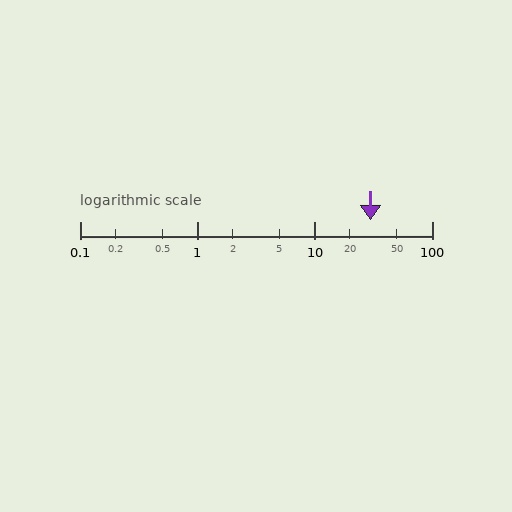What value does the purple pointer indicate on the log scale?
The pointer indicates approximately 30.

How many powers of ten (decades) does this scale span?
The scale spans 3 decades, from 0.1 to 100.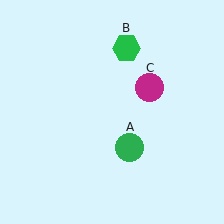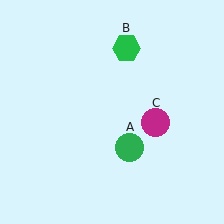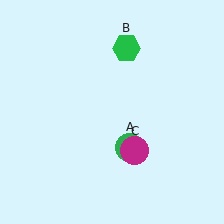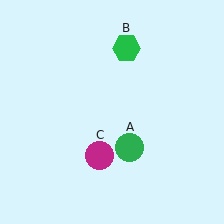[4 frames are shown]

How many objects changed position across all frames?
1 object changed position: magenta circle (object C).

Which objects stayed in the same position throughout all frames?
Green circle (object A) and green hexagon (object B) remained stationary.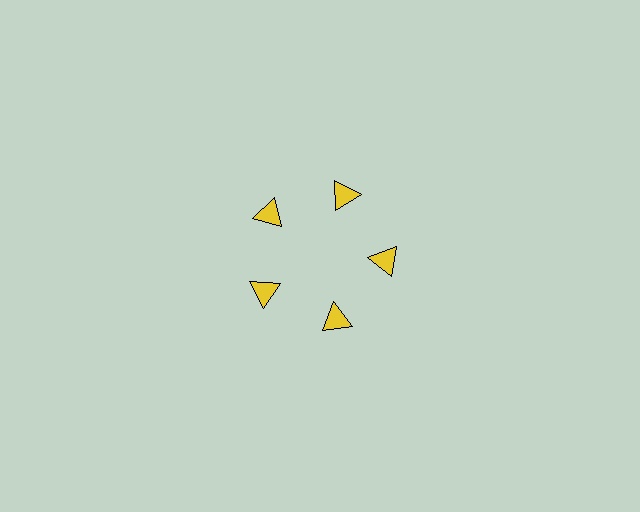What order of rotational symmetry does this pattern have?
This pattern has 5-fold rotational symmetry.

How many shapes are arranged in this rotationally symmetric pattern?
There are 5 shapes, arranged in 5 groups of 1.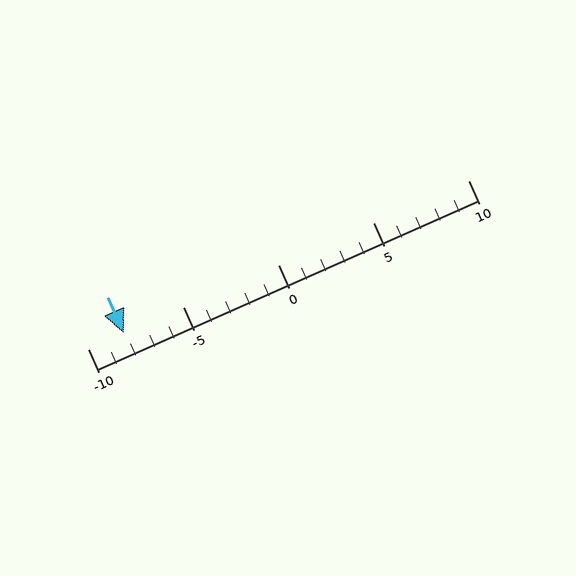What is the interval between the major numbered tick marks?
The major tick marks are spaced 5 units apart.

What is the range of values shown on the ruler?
The ruler shows values from -10 to 10.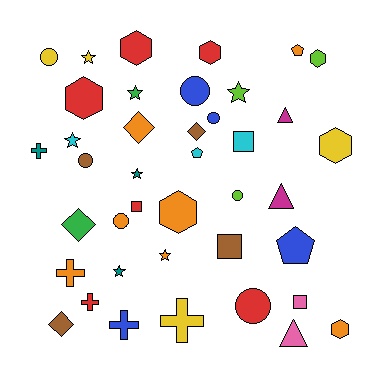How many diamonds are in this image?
There are 4 diamonds.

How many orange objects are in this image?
There are 7 orange objects.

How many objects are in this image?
There are 40 objects.